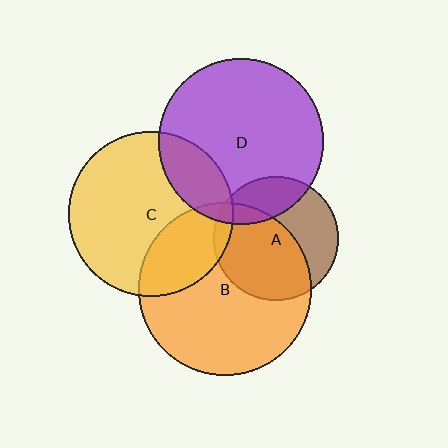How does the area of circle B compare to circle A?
Approximately 1.9 times.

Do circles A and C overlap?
Yes.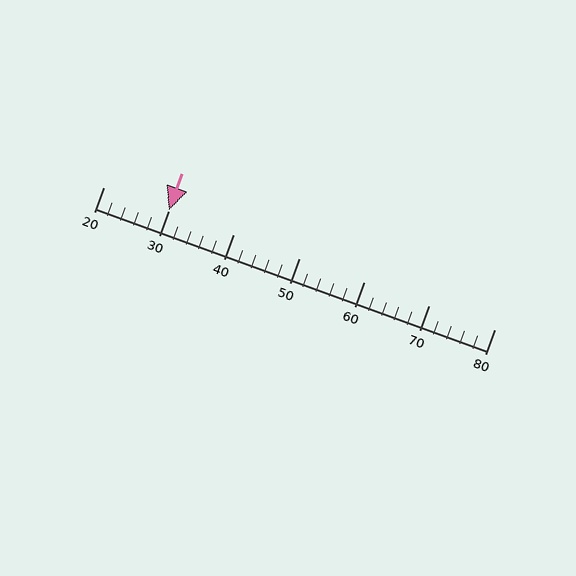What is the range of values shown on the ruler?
The ruler shows values from 20 to 80.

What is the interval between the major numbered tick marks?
The major tick marks are spaced 10 units apart.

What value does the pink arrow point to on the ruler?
The pink arrow points to approximately 30.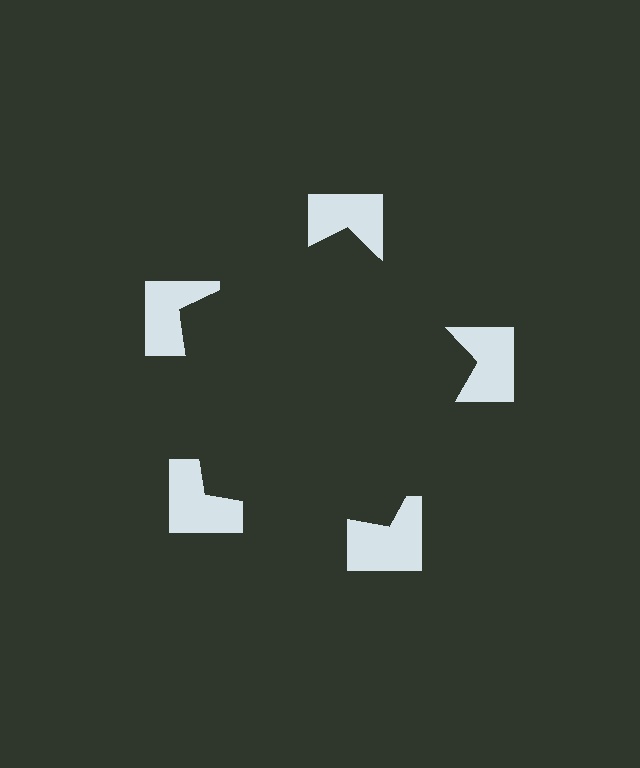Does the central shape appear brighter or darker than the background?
It typically appears slightly darker than the background, even though no actual brightness change is drawn.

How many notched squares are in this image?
There are 5 — one at each vertex of the illusory pentagon.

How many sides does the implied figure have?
5 sides.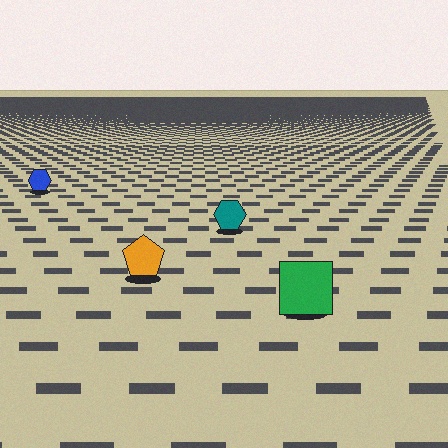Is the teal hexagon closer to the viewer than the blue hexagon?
Yes. The teal hexagon is closer — you can tell from the texture gradient: the ground texture is coarser near it.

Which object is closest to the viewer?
The green square is closest. The texture marks near it are larger and more spread out.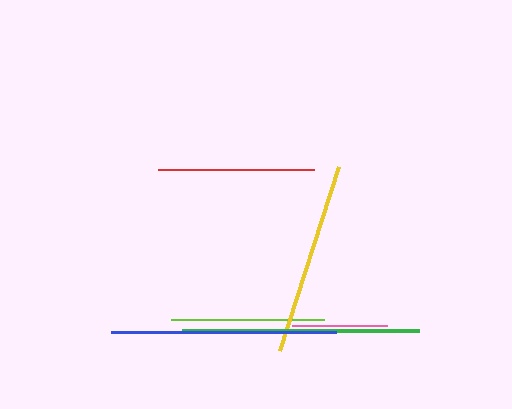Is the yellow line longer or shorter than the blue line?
The blue line is longer than the yellow line.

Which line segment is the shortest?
The pink line is the shortest at approximately 95 pixels.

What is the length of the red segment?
The red segment is approximately 157 pixels long.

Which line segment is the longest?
The green line is the longest at approximately 237 pixels.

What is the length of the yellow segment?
The yellow segment is approximately 193 pixels long.